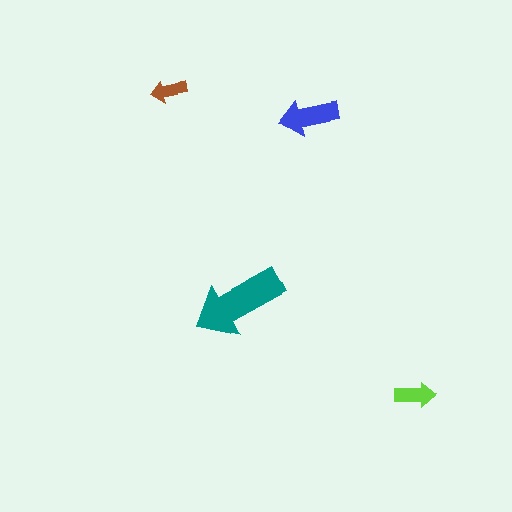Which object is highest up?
The brown arrow is topmost.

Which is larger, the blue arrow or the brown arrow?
The blue one.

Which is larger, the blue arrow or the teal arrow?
The teal one.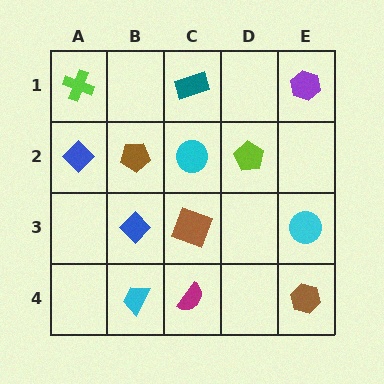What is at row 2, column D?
A lime pentagon.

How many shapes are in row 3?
3 shapes.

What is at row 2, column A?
A blue diamond.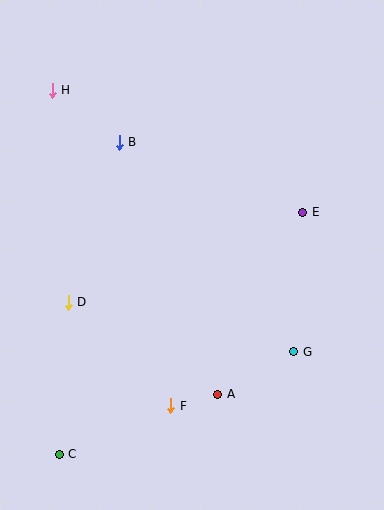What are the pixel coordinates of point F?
Point F is at (171, 406).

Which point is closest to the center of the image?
Point E at (303, 212) is closest to the center.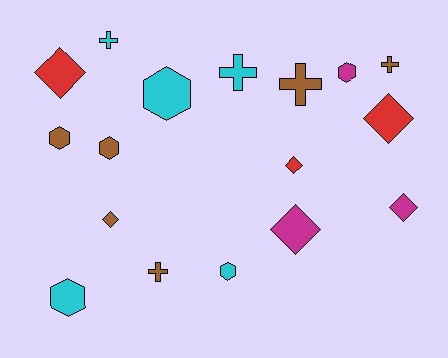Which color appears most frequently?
Brown, with 6 objects.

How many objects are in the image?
There are 17 objects.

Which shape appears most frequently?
Diamond, with 6 objects.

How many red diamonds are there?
There are 3 red diamonds.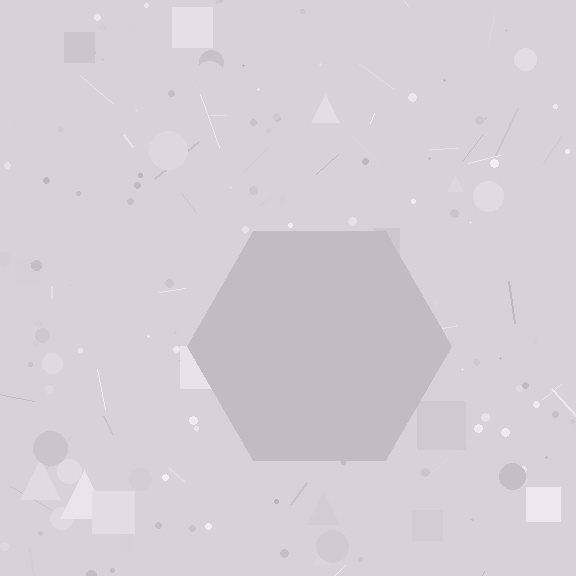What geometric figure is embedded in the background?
A hexagon is embedded in the background.